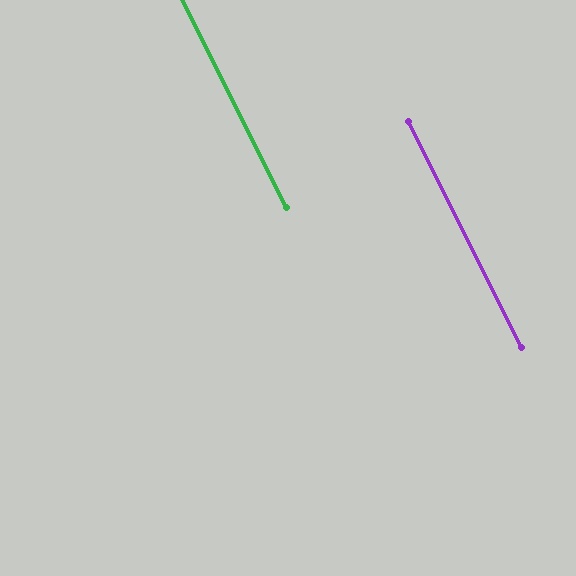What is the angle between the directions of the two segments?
Approximately 0 degrees.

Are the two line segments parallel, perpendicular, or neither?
Parallel — their directions differ by only 0.2°.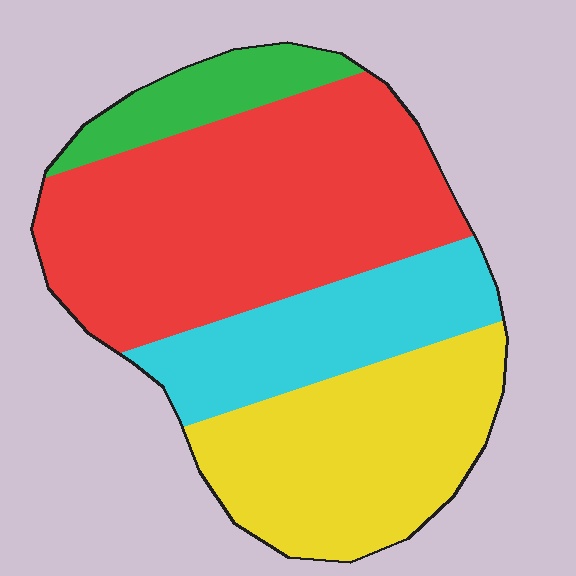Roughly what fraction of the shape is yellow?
Yellow covers around 30% of the shape.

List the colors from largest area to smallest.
From largest to smallest: red, yellow, cyan, green.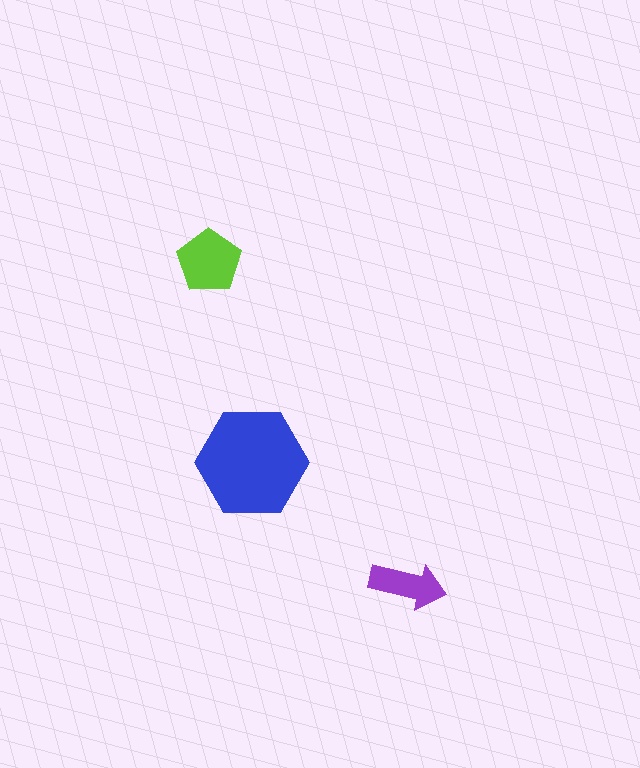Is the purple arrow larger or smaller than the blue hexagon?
Smaller.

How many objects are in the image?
There are 3 objects in the image.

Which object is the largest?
The blue hexagon.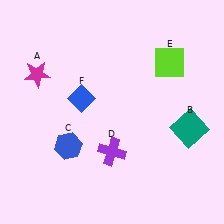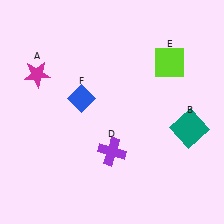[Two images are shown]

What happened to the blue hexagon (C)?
The blue hexagon (C) was removed in Image 2. It was in the bottom-left area of Image 1.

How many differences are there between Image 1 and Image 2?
There is 1 difference between the two images.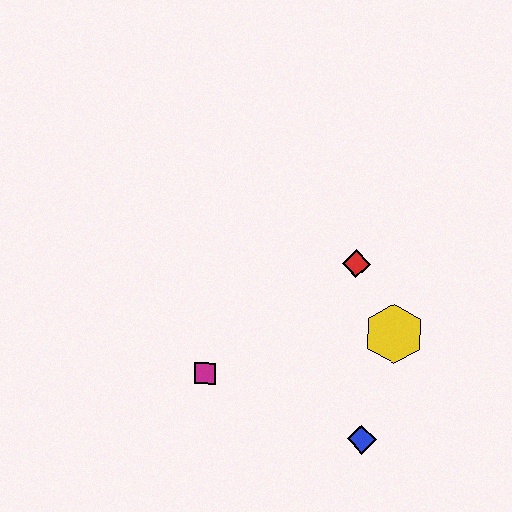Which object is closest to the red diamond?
The yellow hexagon is closest to the red diamond.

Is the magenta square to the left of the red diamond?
Yes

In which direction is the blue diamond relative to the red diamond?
The blue diamond is below the red diamond.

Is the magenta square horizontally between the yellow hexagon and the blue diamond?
No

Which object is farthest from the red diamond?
The magenta square is farthest from the red diamond.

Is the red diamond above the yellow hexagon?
Yes